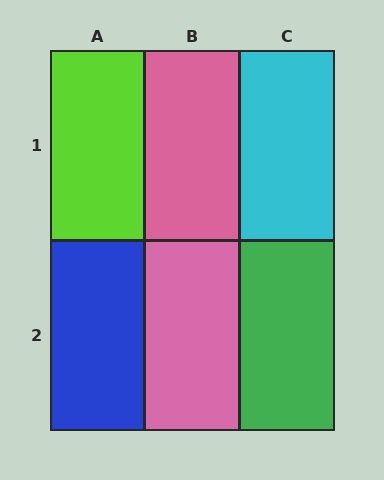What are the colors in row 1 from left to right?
Lime, pink, cyan.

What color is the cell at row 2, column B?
Pink.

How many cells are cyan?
1 cell is cyan.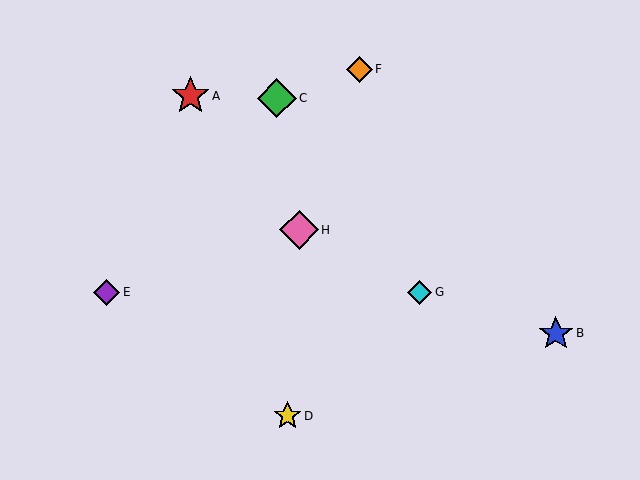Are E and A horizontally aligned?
No, E is at y≈292 and A is at y≈96.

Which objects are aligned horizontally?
Objects E, G are aligned horizontally.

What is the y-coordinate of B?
Object B is at y≈333.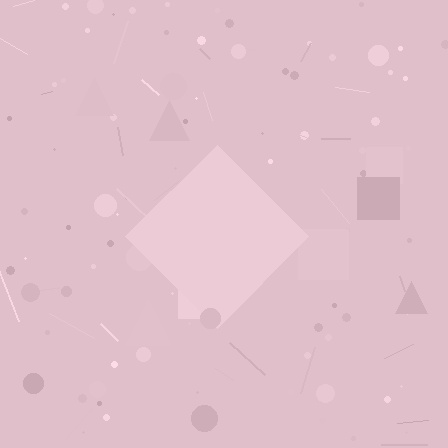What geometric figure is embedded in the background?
A diamond is embedded in the background.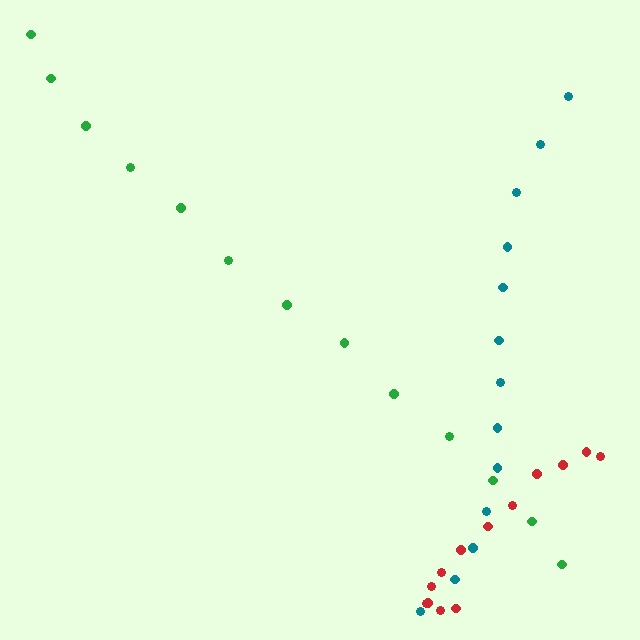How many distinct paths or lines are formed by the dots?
There are 3 distinct paths.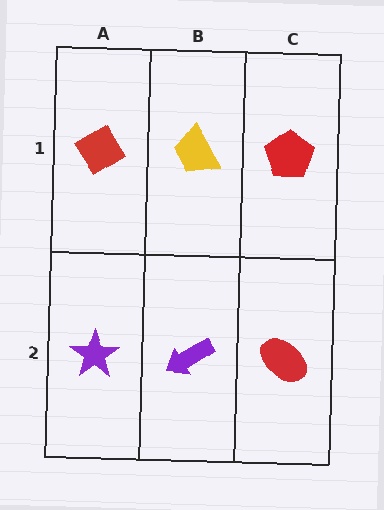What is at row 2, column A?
A purple star.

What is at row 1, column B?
A yellow trapezoid.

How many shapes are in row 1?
3 shapes.